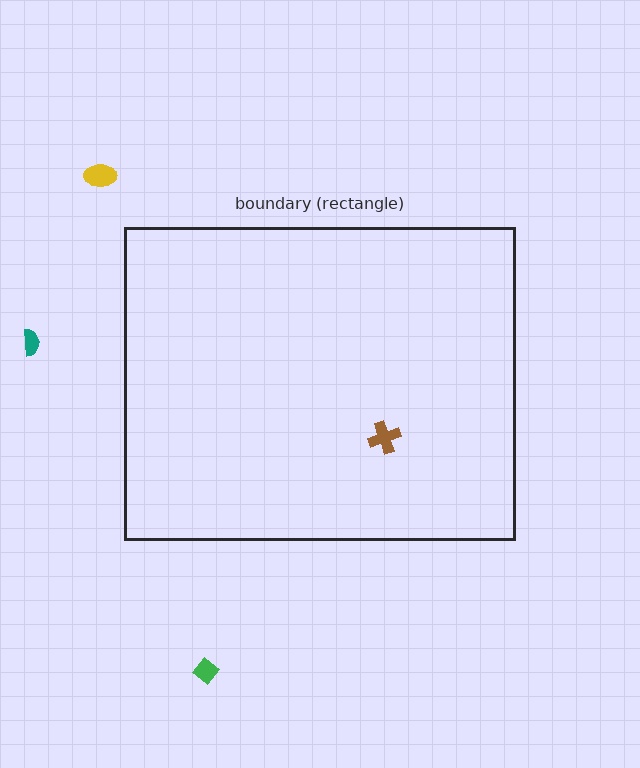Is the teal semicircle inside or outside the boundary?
Outside.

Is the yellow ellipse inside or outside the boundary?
Outside.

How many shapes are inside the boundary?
1 inside, 3 outside.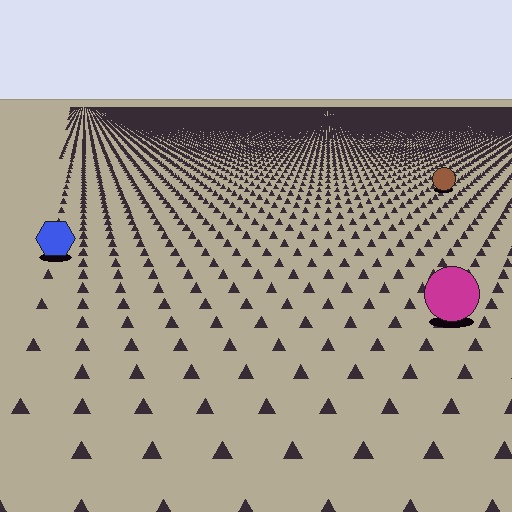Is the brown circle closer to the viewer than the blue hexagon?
No. The blue hexagon is closer — you can tell from the texture gradient: the ground texture is coarser near it.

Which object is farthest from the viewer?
The brown circle is farthest from the viewer. It appears smaller and the ground texture around it is denser.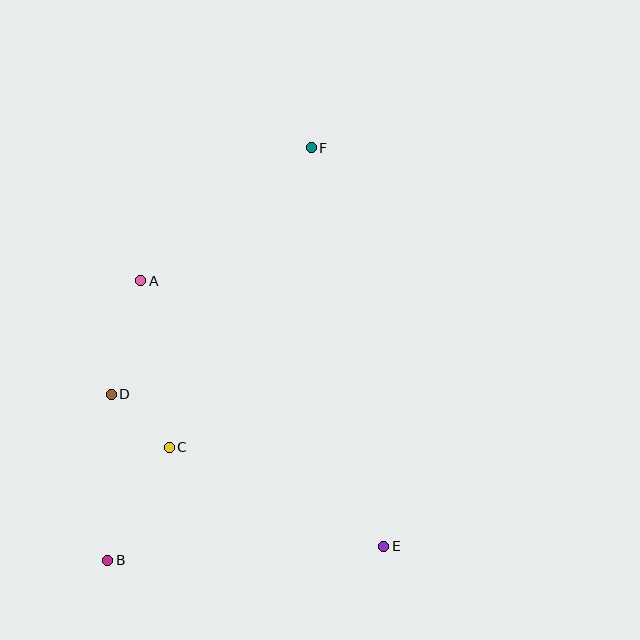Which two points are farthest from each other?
Points B and F are farthest from each other.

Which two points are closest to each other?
Points C and D are closest to each other.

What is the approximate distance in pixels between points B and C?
The distance between B and C is approximately 129 pixels.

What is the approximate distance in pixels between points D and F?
The distance between D and F is approximately 317 pixels.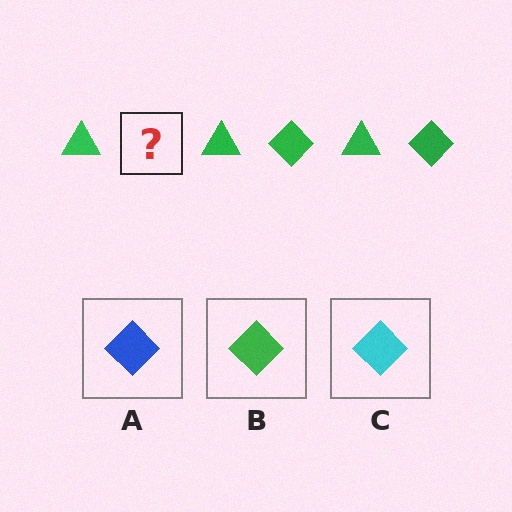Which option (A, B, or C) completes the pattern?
B.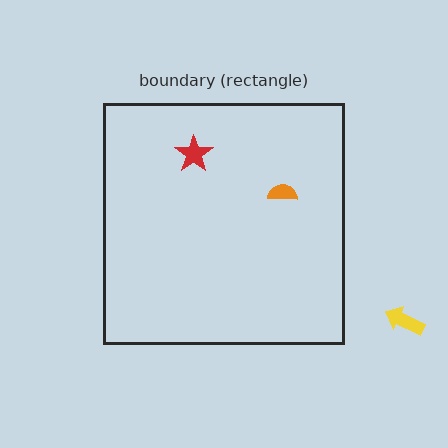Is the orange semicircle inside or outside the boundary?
Inside.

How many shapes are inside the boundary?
2 inside, 1 outside.